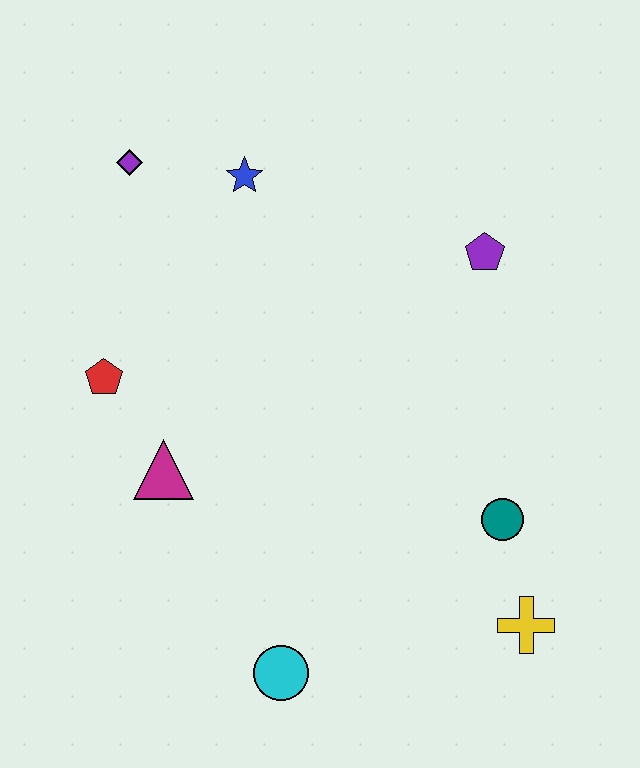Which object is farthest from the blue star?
The yellow cross is farthest from the blue star.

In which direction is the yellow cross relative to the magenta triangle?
The yellow cross is to the right of the magenta triangle.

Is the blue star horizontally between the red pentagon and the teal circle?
Yes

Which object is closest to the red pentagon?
The magenta triangle is closest to the red pentagon.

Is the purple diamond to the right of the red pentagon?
Yes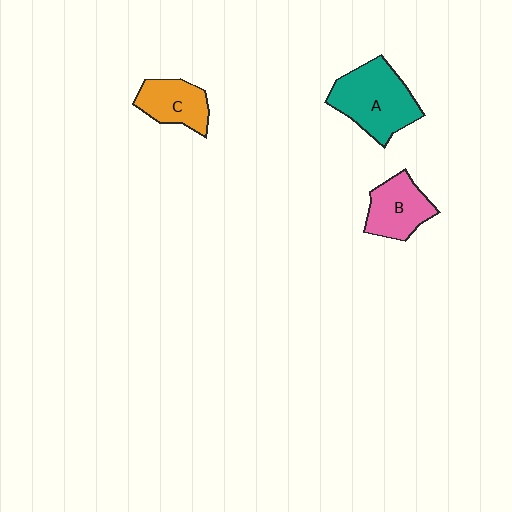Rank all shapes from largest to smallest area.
From largest to smallest: A (teal), B (pink), C (orange).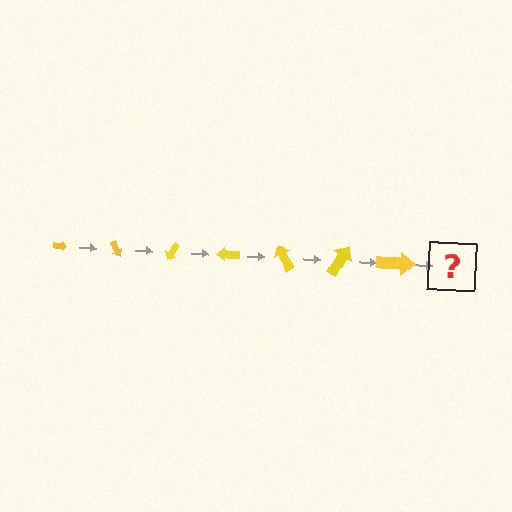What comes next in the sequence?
The next element should be an arrow, larger than the previous one and rotated 420 degrees from the start.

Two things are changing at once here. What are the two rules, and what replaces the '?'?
The two rules are that the arrow grows larger each step and it rotates 60 degrees each step. The '?' should be an arrow, larger than the previous one and rotated 420 degrees from the start.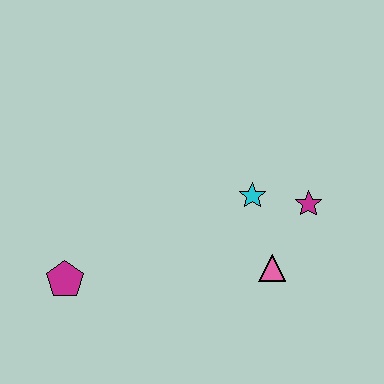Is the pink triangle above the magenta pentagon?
Yes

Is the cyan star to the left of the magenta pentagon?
No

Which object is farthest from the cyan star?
The magenta pentagon is farthest from the cyan star.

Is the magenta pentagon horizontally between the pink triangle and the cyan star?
No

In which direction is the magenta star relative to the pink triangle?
The magenta star is above the pink triangle.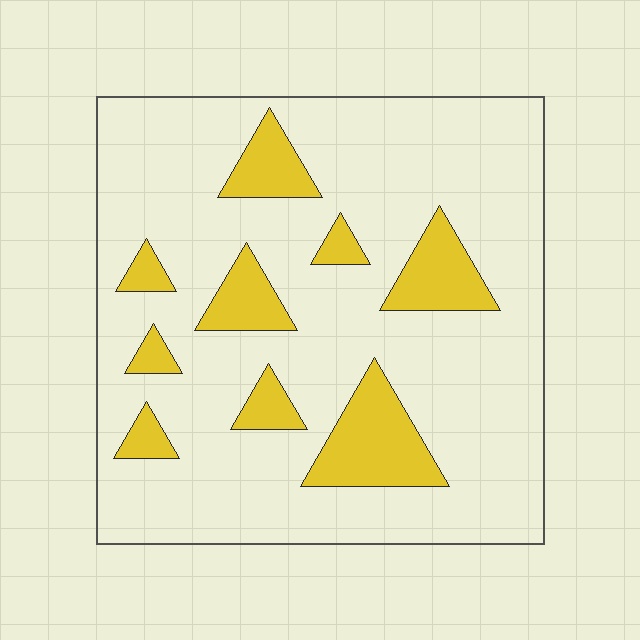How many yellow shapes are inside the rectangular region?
9.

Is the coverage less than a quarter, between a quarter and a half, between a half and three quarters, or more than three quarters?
Less than a quarter.